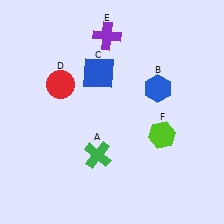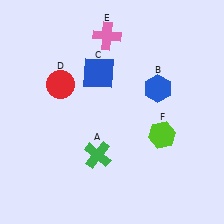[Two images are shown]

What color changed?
The cross (E) changed from purple in Image 1 to pink in Image 2.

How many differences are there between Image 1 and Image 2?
There is 1 difference between the two images.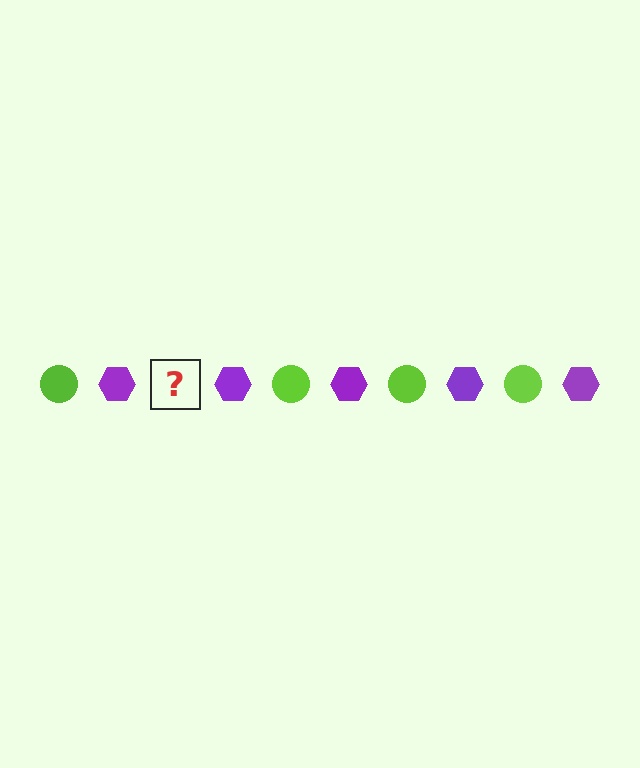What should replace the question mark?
The question mark should be replaced with a lime circle.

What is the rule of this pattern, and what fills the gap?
The rule is that the pattern alternates between lime circle and purple hexagon. The gap should be filled with a lime circle.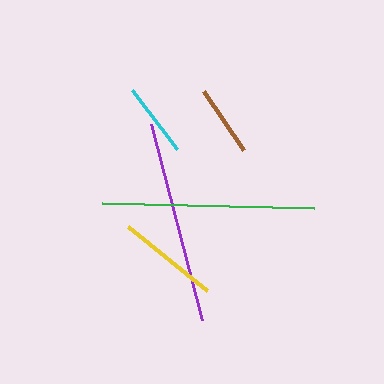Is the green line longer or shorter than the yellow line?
The green line is longer than the yellow line.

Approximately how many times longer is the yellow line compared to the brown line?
The yellow line is approximately 1.4 times the length of the brown line.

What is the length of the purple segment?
The purple segment is approximately 202 pixels long.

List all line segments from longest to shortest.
From longest to shortest: green, purple, yellow, cyan, brown.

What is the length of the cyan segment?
The cyan segment is approximately 75 pixels long.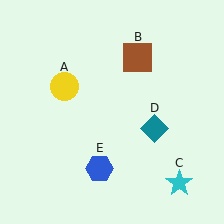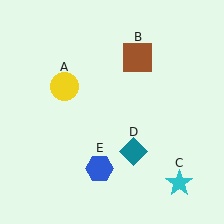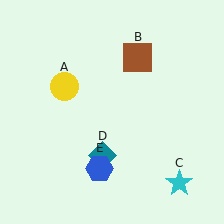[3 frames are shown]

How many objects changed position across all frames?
1 object changed position: teal diamond (object D).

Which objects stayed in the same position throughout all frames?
Yellow circle (object A) and brown square (object B) and cyan star (object C) and blue hexagon (object E) remained stationary.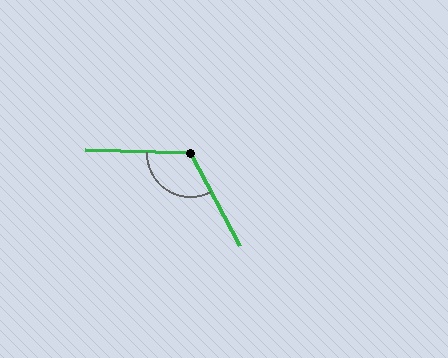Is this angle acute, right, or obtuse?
It is obtuse.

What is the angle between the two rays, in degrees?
Approximately 119 degrees.